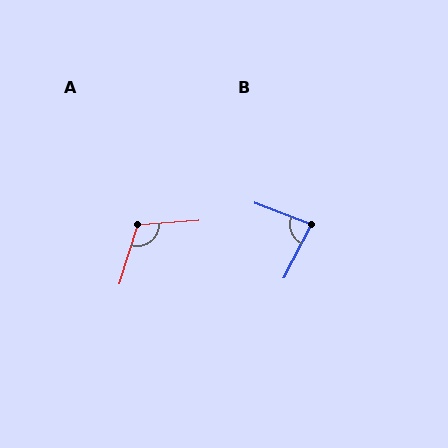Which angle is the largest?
A, at approximately 112 degrees.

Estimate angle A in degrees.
Approximately 112 degrees.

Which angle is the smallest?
B, at approximately 84 degrees.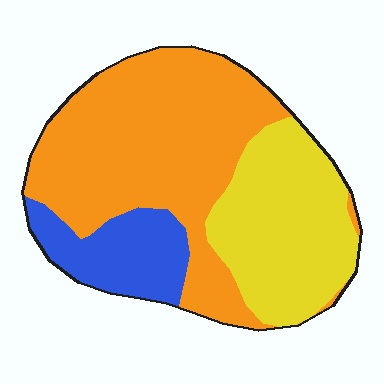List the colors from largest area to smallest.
From largest to smallest: orange, yellow, blue.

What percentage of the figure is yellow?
Yellow takes up about one third (1/3) of the figure.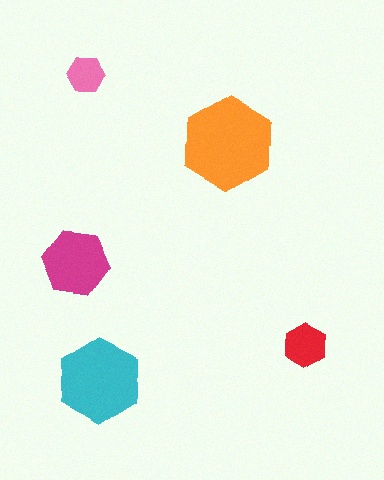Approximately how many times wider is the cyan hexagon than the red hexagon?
About 2 times wider.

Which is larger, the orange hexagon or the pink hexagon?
The orange one.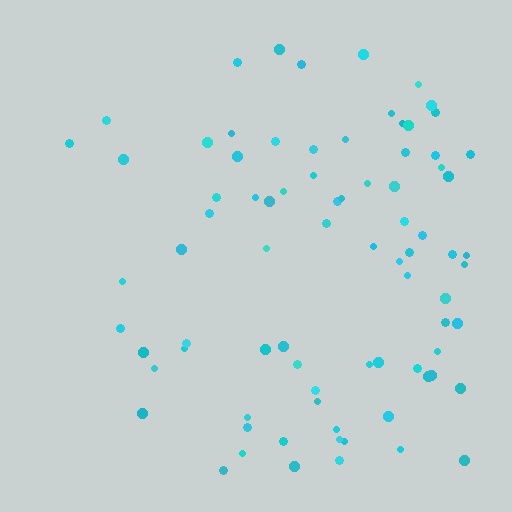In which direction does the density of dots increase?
From left to right, with the right side densest.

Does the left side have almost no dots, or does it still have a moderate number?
Still a moderate number, just noticeably fewer than the right.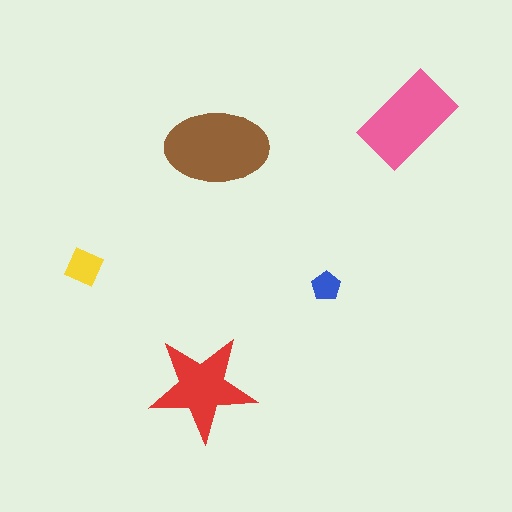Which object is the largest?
The brown ellipse.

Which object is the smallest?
The blue pentagon.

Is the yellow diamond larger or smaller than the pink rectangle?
Smaller.